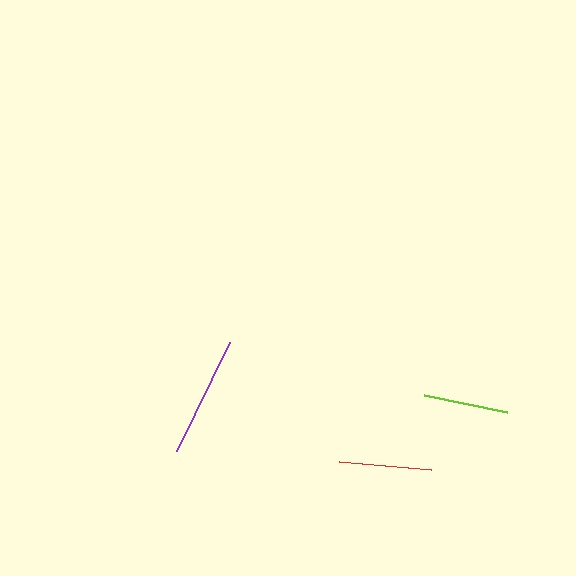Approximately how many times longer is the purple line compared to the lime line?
The purple line is approximately 1.4 times the length of the lime line.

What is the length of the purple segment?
The purple segment is approximately 121 pixels long.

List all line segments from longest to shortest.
From longest to shortest: purple, red, lime.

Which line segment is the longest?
The purple line is the longest at approximately 121 pixels.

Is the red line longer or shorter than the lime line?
The red line is longer than the lime line.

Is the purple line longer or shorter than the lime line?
The purple line is longer than the lime line.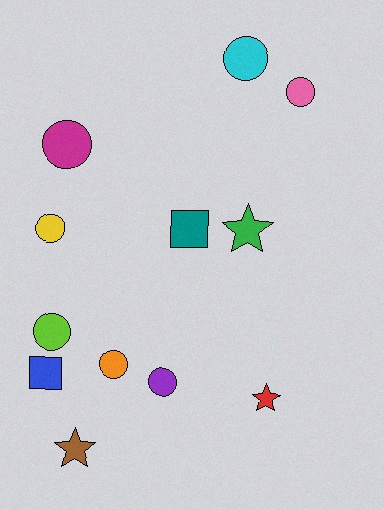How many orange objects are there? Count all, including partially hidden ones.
There is 1 orange object.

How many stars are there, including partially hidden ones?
There are 3 stars.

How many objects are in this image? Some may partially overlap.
There are 12 objects.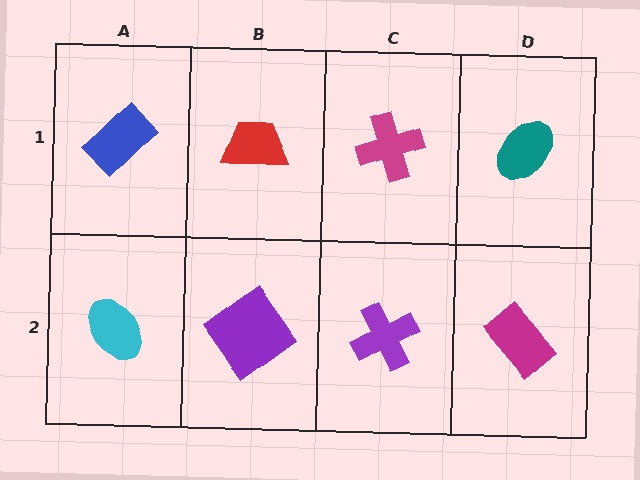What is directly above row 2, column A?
A blue rectangle.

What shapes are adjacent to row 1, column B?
A purple diamond (row 2, column B), a blue rectangle (row 1, column A), a magenta cross (row 1, column C).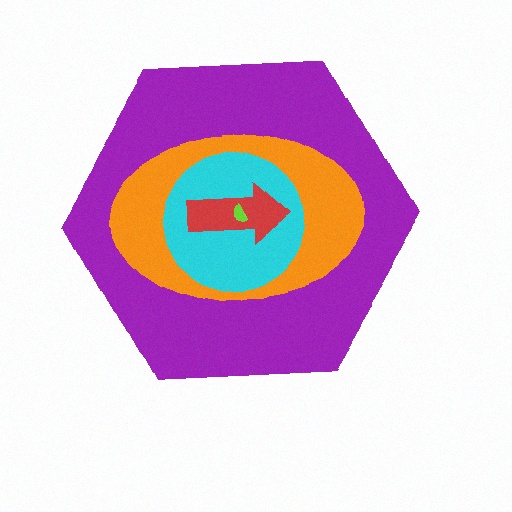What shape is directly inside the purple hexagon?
The orange ellipse.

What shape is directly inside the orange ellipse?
The cyan circle.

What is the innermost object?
The lime semicircle.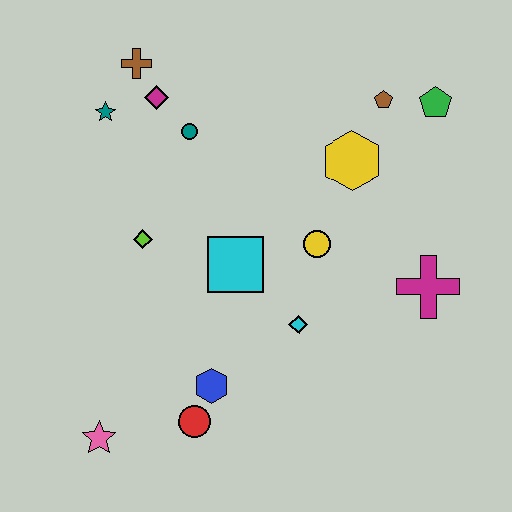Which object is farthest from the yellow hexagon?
The pink star is farthest from the yellow hexagon.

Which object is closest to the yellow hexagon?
The brown pentagon is closest to the yellow hexagon.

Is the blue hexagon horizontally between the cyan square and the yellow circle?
No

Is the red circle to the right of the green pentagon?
No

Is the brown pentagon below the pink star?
No